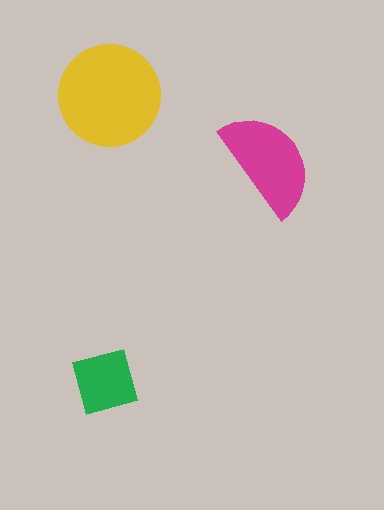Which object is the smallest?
The green square.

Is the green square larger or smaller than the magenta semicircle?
Smaller.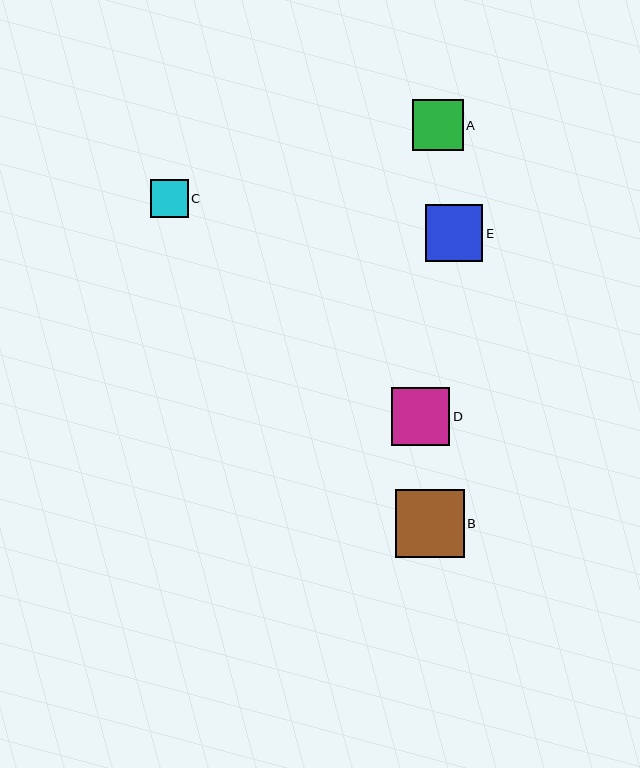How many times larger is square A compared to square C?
Square A is approximately 1.3 times the size of square C.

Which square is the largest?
Square B is the largest with a size of approximately 69 pixels.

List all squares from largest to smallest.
From largest to smallest: B, D, E, A, C.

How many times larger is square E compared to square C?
Square E is approximately 1.5 times the size of square C.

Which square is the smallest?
Square C is the smallest with a size of approximately 38 pixels.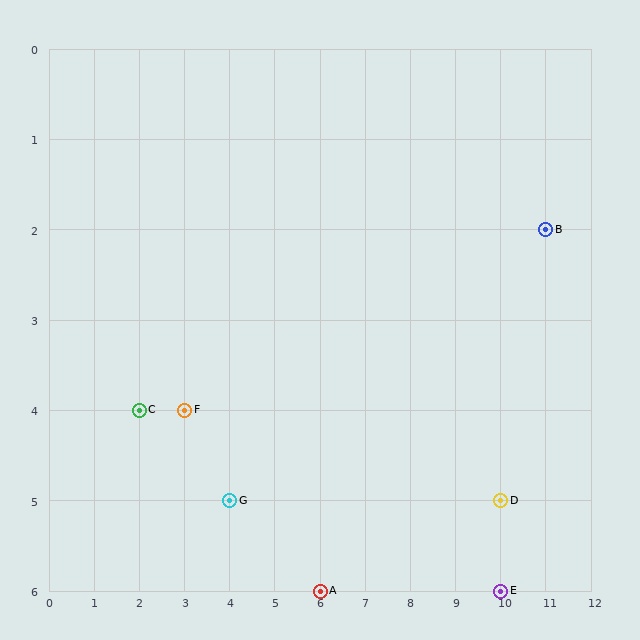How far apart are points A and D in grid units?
Points A and D are 4 columns and 1 row apart (about 4.1 grid units diagonally).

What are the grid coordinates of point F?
Point F is at grid coordinates (3, 4).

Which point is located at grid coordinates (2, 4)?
Point C is at (2, 4).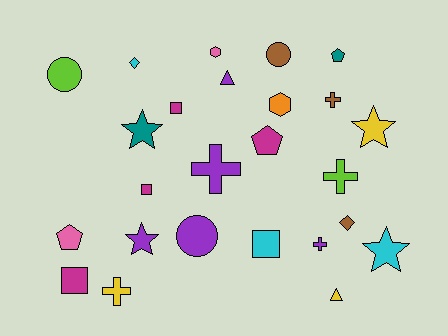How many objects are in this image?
There are 25 objects.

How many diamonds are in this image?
There are 2 diamonds.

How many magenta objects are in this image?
There are 4 magenta objects.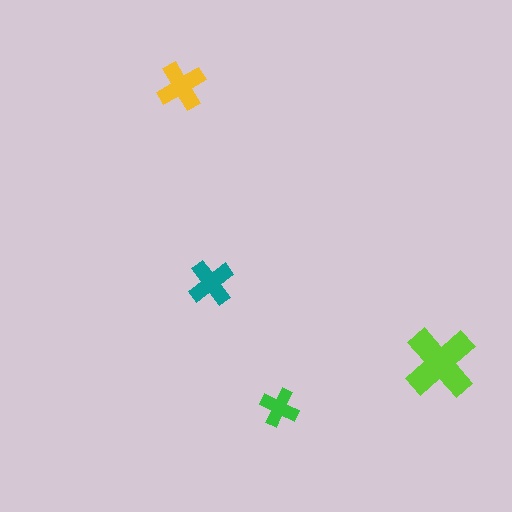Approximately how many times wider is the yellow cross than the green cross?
About 1.5 times wider.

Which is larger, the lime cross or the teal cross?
The lime one.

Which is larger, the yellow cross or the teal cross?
The yellow one.